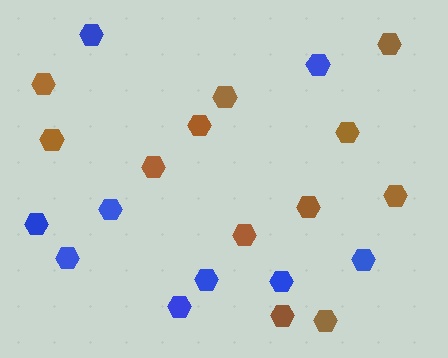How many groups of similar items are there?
There are 2 groups: one group of brown hexagons (12) and one group of blue hexagons (9).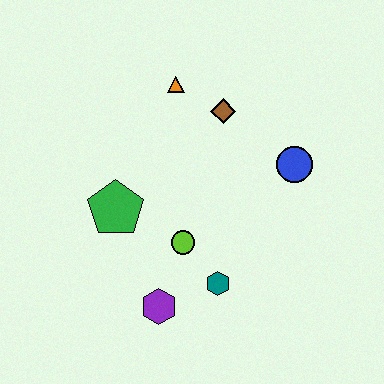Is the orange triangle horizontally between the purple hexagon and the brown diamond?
Yes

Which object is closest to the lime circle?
The teal hexagon is closest to the lime circle.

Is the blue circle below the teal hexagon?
No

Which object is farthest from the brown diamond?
The purple hexagon is farthest from the brown diamond.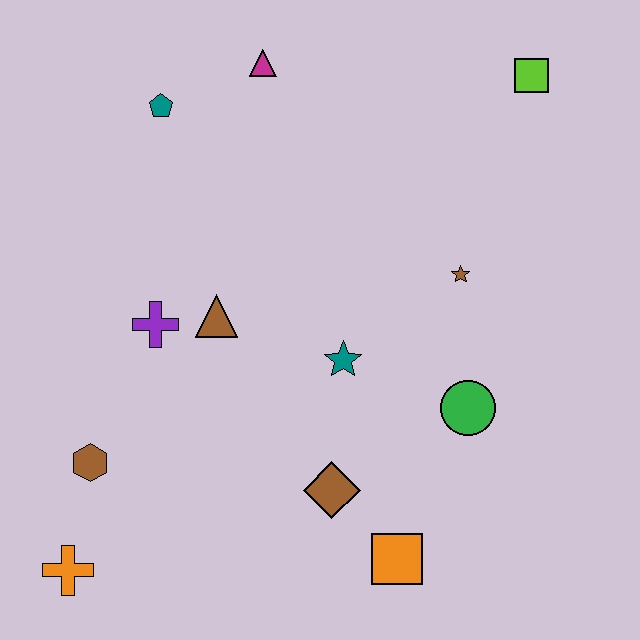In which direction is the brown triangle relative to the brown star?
The brown triangle is to the left of the brown star.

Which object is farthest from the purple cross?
The lime square is farthest from the purple cross.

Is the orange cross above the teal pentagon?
No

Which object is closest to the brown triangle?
The purple cross is closest to the brown triangle.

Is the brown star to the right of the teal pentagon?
Yes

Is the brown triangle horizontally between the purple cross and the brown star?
Yes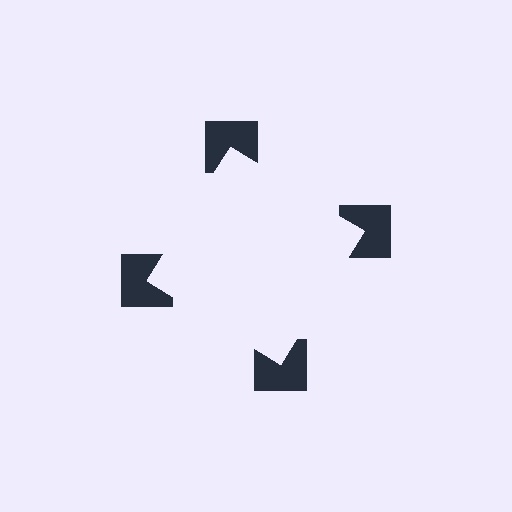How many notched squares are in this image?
There are 4 — one at each vertex of the illusory square.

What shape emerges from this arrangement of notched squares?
An illusory square — its edges are inferred from the aligned wedge cuts in the notched squares, not physically drawn.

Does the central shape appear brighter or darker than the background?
It typically appears slightly brighter than the background, even though no actual brightness change is drawn.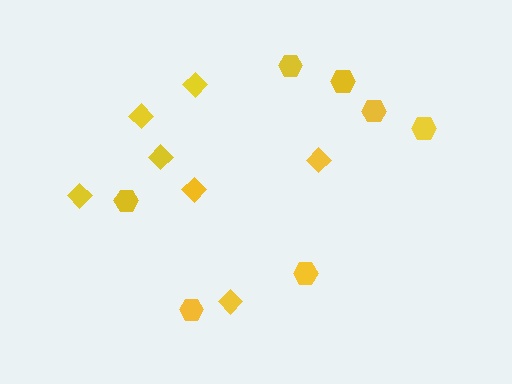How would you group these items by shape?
There are 2 groups: one group of diamonds (7) and one group of hexagons (7).